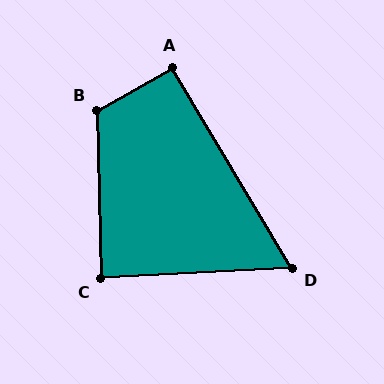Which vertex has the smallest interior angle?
D, at approximately 62 degrees.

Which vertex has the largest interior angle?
B, at approximately 118 degrees.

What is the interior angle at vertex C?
Approximately 88 degrees (approximately right).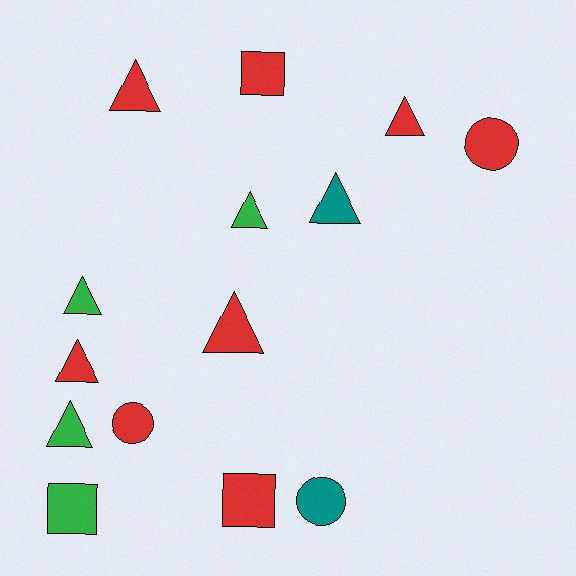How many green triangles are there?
There are 3 green triangles.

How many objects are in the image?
There are 14 objects.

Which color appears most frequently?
Red, with 8 objects.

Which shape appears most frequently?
Triangle, with 8 objects.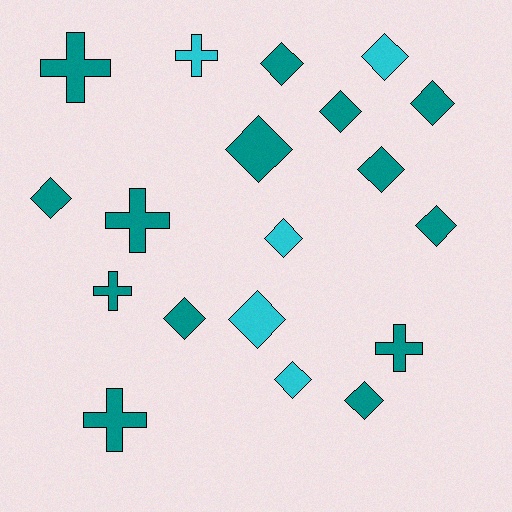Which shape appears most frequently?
Diamond, with 13 objects.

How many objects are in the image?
There are 19 objects.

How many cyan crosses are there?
There is 1 cyan cross.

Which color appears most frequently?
Teal, with 14 objects.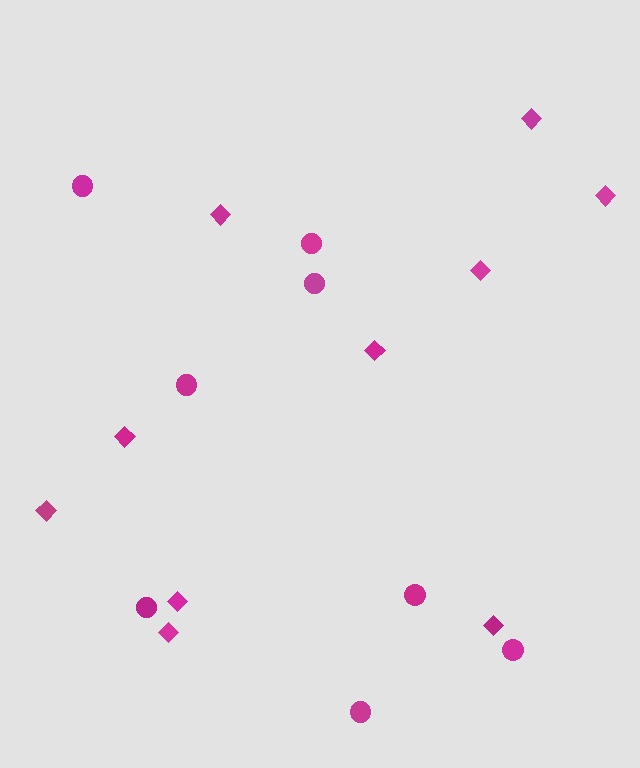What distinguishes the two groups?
There are 2 groups: one group of circles (8) and one group of diamonds (10).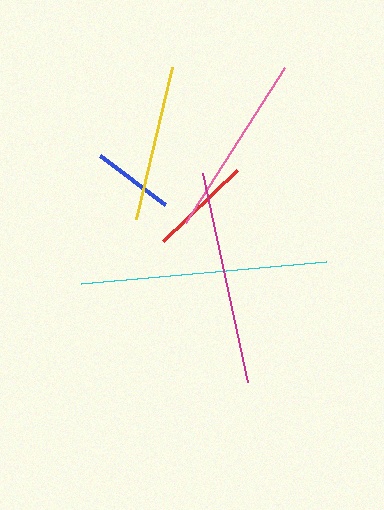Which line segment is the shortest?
The blue line is the shortest at approximately 81 pixels.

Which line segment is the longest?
The cyan line is the longest at approximately 246 pixels.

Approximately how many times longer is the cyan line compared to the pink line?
The cyan line is approximately 1.3 times the length of the pink line.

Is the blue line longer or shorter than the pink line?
The pink line is longer than the blue line.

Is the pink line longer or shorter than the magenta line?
The magenta line is longer than the pink line.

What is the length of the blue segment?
The blue segment is approximately 81 pixels long.